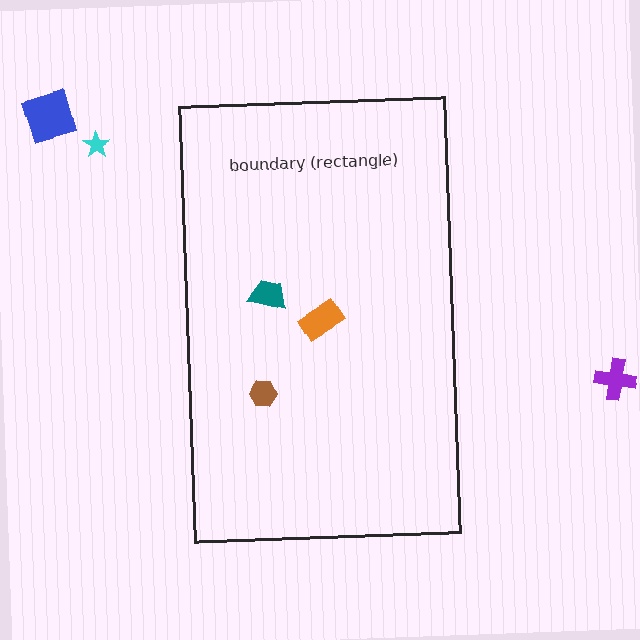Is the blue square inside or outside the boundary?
Outside.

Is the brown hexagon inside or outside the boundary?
Inside.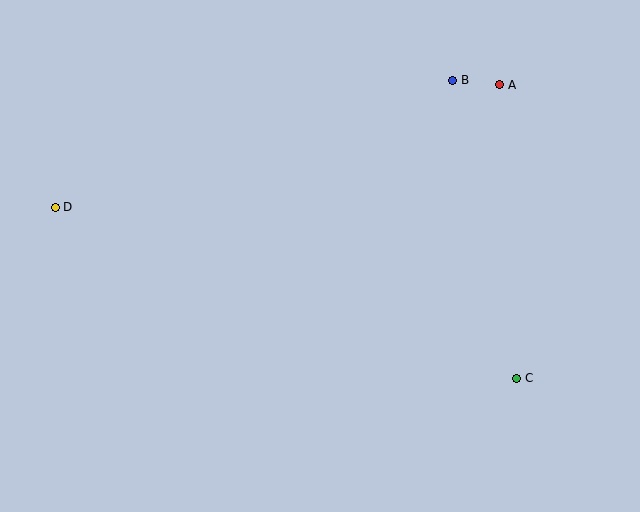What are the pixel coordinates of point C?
Point C is at (517, 378).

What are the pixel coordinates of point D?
Point D is at (55, 207).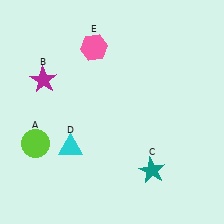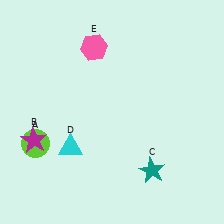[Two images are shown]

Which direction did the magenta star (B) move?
The magenta star (B) moved down.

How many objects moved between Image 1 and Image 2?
1 object moved between the two images.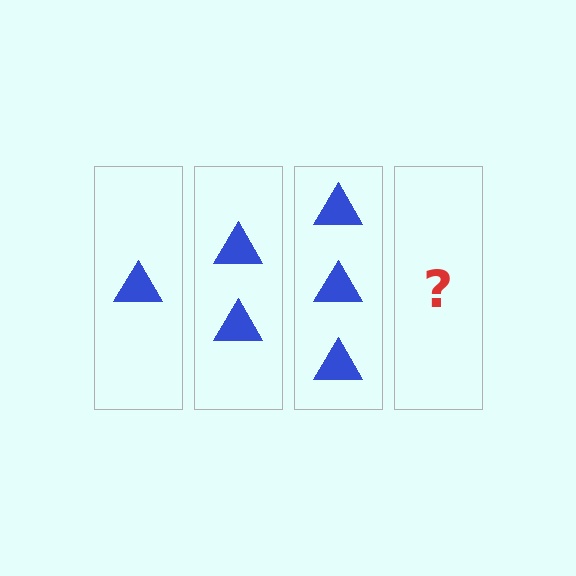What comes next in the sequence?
The next element should be 4 triangles.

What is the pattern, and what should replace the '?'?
The pattern is that each step adds one more triangle. The '?' should be 4 triangles.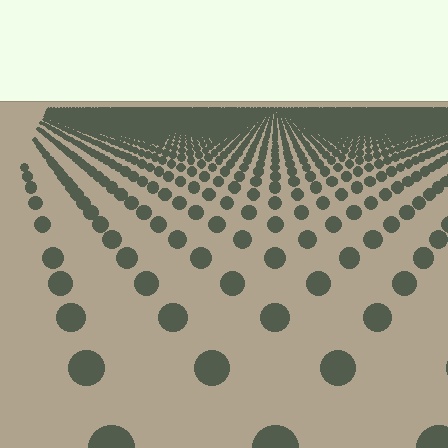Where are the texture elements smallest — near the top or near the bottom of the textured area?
Near the top.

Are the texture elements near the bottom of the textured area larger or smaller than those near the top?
Larger. Near the bottom, elements are closer to the viewer and appear at a bigger on-screen size.